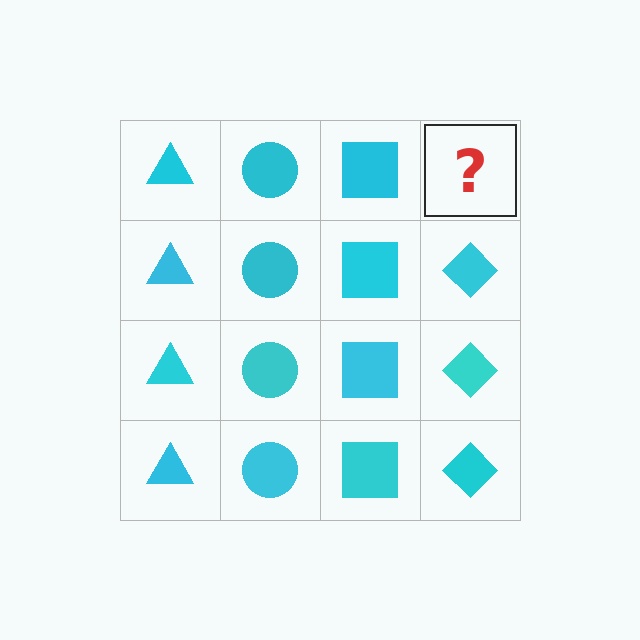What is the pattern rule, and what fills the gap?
The rule is that each column has a consistent shape. The gap should be filled with a cyan diamond.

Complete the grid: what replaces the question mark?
The question mark should be replaced with a cyan diamond.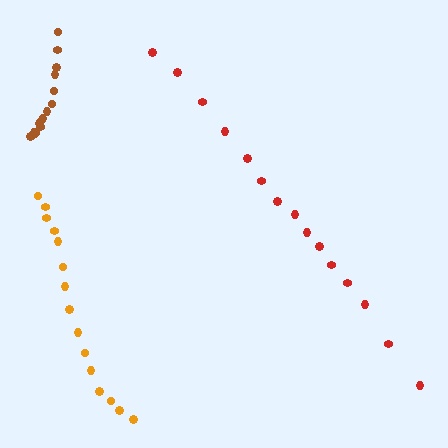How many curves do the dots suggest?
There are 3 distinct paths.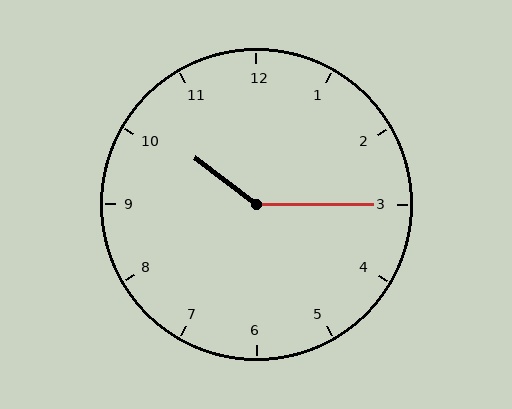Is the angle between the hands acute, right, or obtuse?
It is obtuse.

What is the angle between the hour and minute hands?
Approximately 142 degrees.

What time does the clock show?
10:15.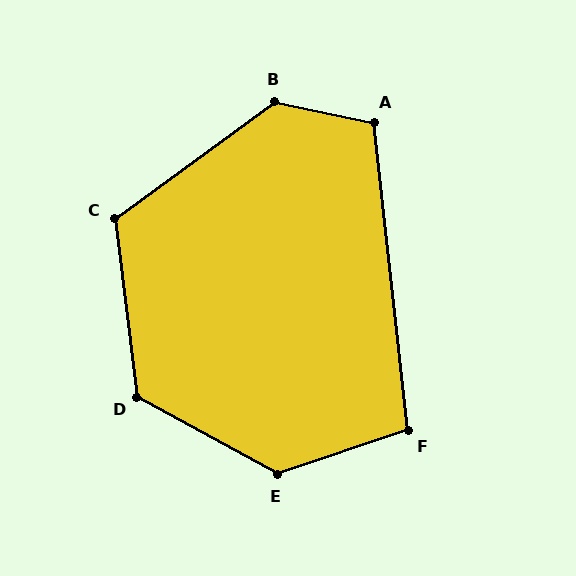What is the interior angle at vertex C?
Approximately 119 degrees (obtuse).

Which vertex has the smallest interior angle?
F, at approximately 102 degrees.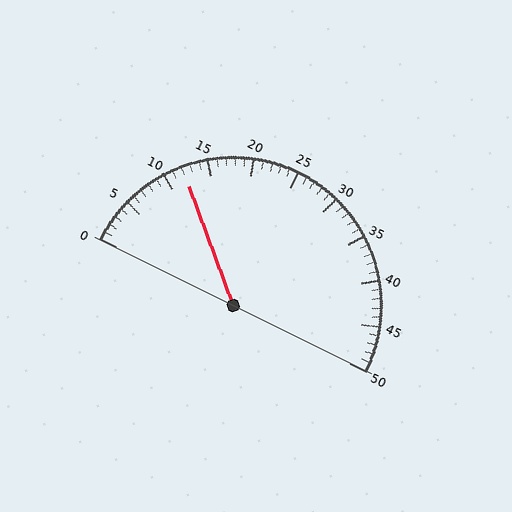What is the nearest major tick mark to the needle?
The nearest major tick mark is 10.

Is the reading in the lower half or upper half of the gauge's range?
The reading is in the lower half of the range (0 to 50).